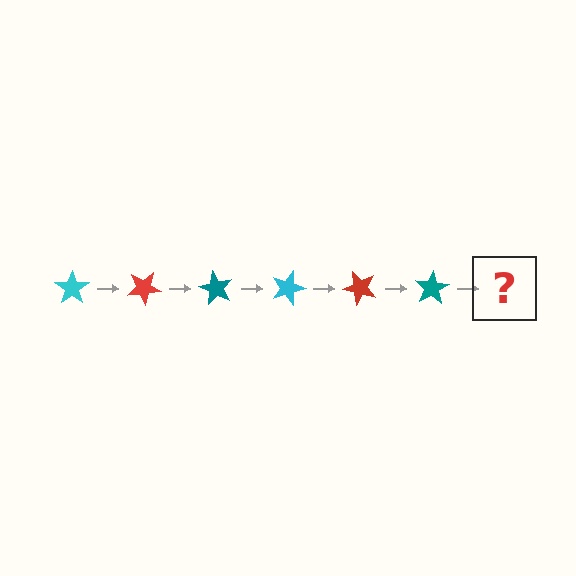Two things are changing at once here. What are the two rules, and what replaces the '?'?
The two rules are that it rotates 30 degrees each step and the color cycles through cyan, red, and teal. The '?' should be a cyan star, rotated 180 degrees from the start.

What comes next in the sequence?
The next element should be a cyan star, rotated 180 degrees from the start.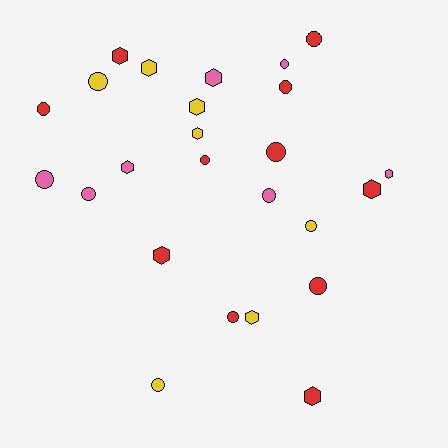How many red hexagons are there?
There are 4 red hexagons.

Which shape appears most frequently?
Circle, with 14 objects.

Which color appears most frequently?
Red, with 11 objects.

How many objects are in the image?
There are 25 objects.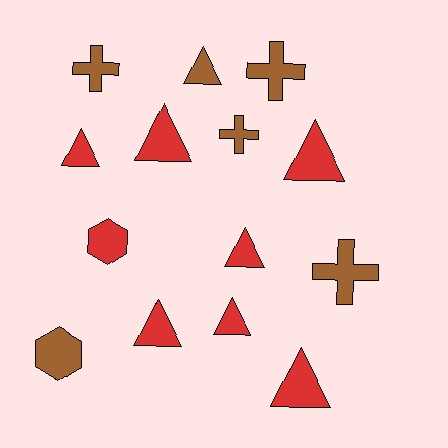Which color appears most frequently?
Red, with 8 objects.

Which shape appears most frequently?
Triangle, with 8 objects.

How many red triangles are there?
There are 7 red triangles.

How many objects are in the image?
There are 14 objects.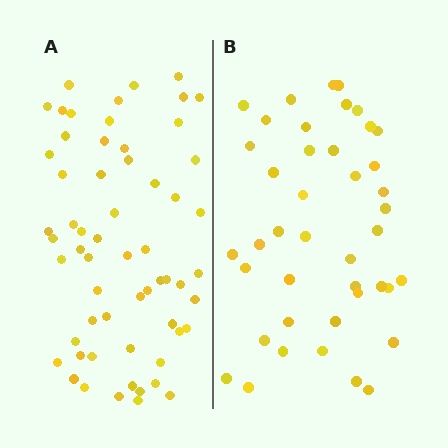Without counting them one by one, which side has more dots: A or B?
Region A (the left region) has more dots.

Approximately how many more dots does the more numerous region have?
Region A has approximately 20 more dots than region B.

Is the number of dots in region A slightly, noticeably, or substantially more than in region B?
Region A has noticeably more, but not dramatically so. The ratio is roughly 1.4 to 1.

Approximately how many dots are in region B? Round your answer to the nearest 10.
About 40 dots. (The exact count is 42, which rounds to 40.)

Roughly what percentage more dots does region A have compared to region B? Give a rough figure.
About 45% more.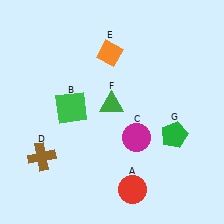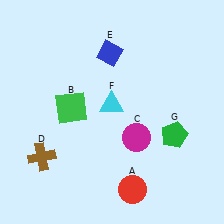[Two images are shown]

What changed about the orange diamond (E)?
In Image 1, E is orange. In Image 2, it changed to blue.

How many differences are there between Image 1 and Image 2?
There are 2 differences between the two images.